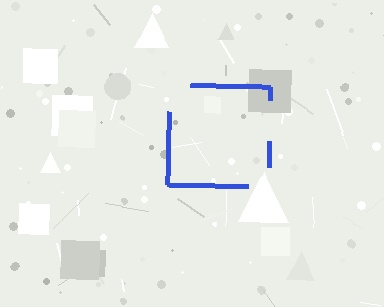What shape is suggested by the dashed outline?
The dashed outline suggests a square.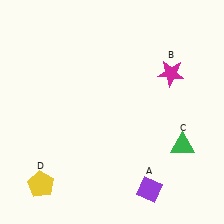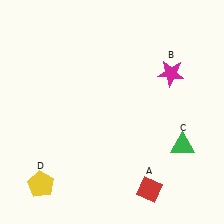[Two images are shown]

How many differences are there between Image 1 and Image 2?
There is 1 difference between the two images.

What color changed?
The diamond (A) changed from purple in Image 1 to red in Image 2.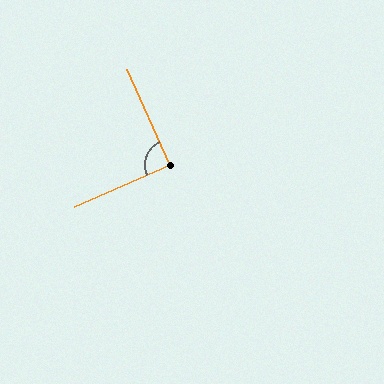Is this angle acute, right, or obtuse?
It is approximately a right angle.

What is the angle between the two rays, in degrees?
Approximately 90 degrees.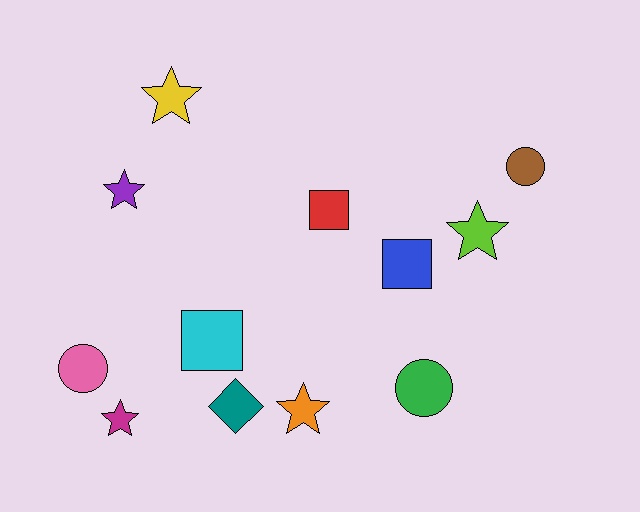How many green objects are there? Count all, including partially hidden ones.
There is 1 green object.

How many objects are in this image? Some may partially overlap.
There are 12 objects.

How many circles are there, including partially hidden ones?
There are 3 circles.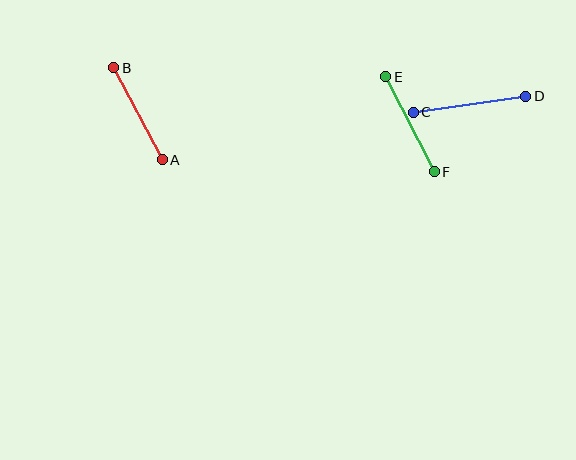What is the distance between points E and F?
The distance is approximately 106 pixels.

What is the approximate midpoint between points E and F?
The midpoint is at approximately (410, 124) pixels.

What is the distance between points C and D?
The distance is approximately 114 pixels.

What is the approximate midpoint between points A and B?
The midpoint is at approximately (138, 114) pixels.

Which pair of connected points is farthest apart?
Points C and D are farthest apart.